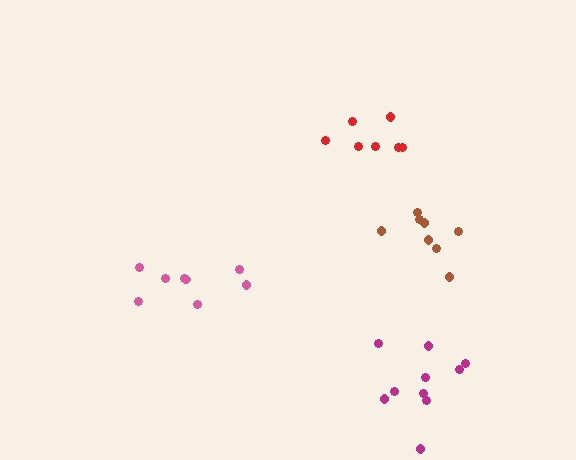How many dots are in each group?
Group 1: 8 dots, Group 2: 7 dots, Group 3: 10 dots, Group 4: 8 dots (33 total).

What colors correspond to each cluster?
The clusters are colored: pink, red, magenta, brown.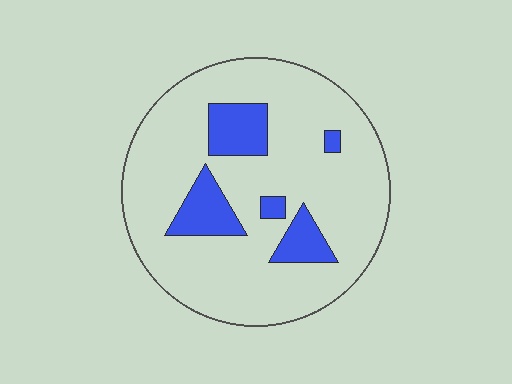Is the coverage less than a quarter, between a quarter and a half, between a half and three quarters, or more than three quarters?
Less than a quarter.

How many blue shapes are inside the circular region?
5.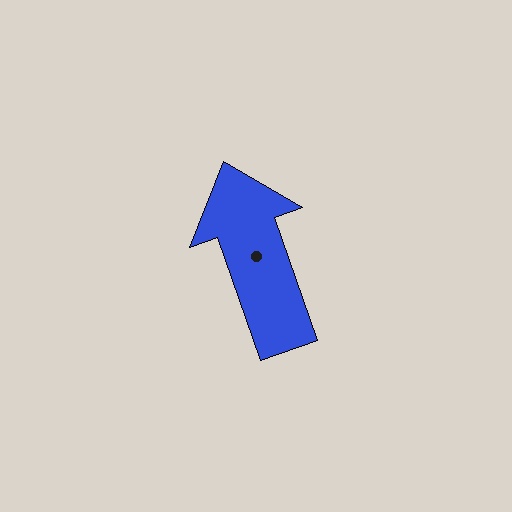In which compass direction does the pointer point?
North.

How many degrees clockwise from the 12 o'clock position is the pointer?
Approximately 341 degrees.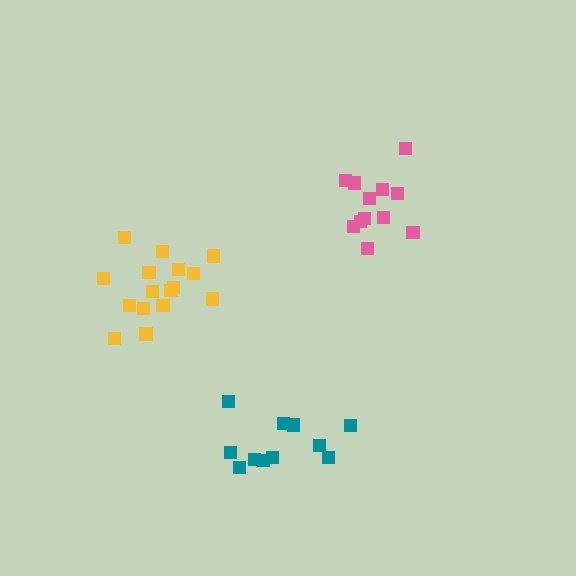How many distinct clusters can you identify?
There are 3 distinct clusters.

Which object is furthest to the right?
The pink cluster is rightmost.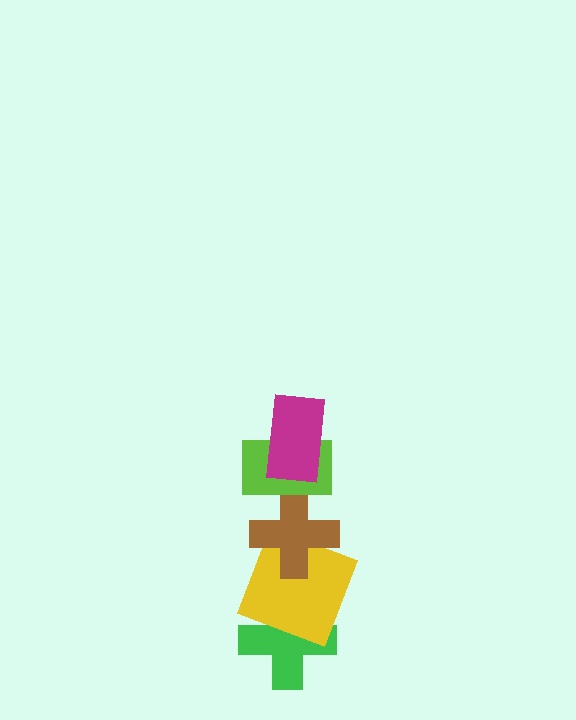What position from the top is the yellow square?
The yellow square is 4th from the top.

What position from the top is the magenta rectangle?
The magenta rectangle is 1st from the top.